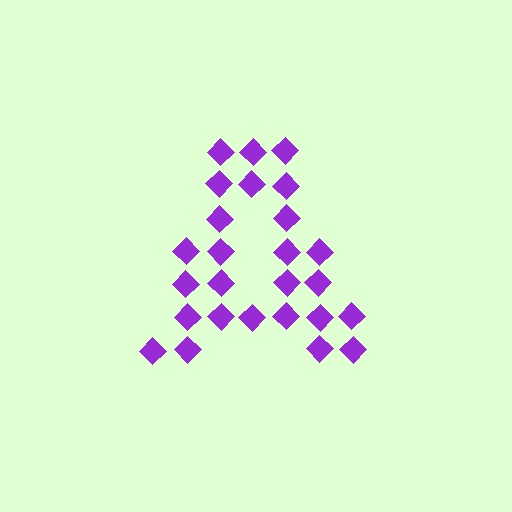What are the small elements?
The small elements are diamonds.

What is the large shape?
The large shape is the letter A.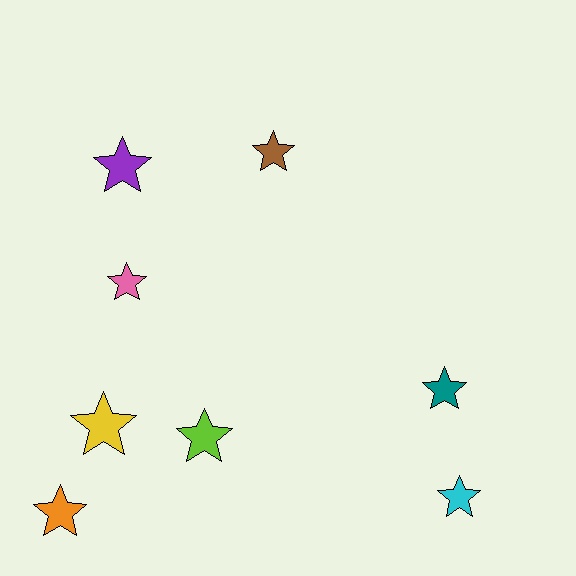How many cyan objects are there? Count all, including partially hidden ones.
There is 1 cyan object.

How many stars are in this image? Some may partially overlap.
There are 8 stars.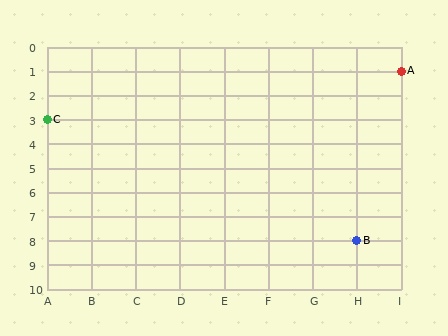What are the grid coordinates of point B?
Point B is at grid coordinates (H, 8).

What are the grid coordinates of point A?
Point A is at grid coordinates (I, 1).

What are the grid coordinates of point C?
Point C is at grid coordinates (A, 3).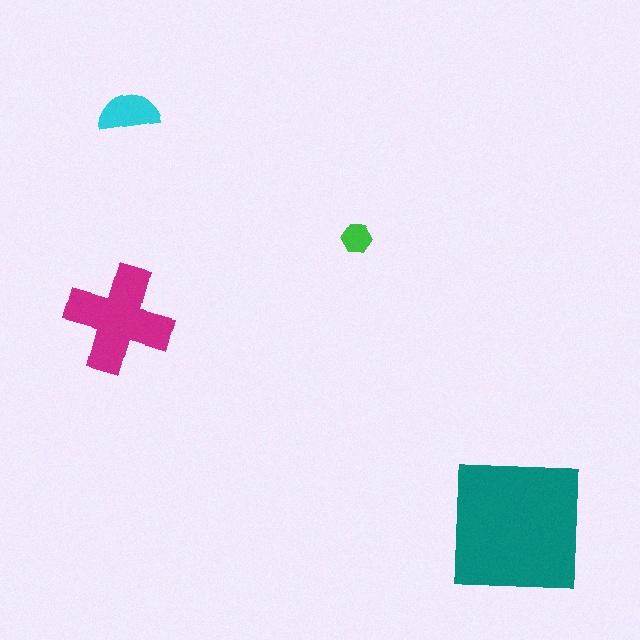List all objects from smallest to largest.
The green hexagon, the cyan semicircle, the magenta cross, the teal square.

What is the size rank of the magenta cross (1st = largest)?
2nd.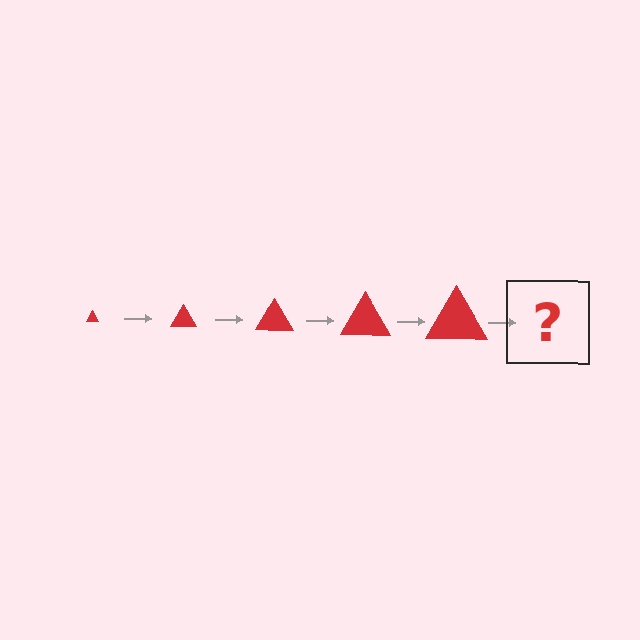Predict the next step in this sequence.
The next step is a red triangle, larger than the previous one.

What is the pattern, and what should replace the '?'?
The pattern is that the triangle gets progressively larger each step. The '?' should be a red triangle, larger than the previous one.